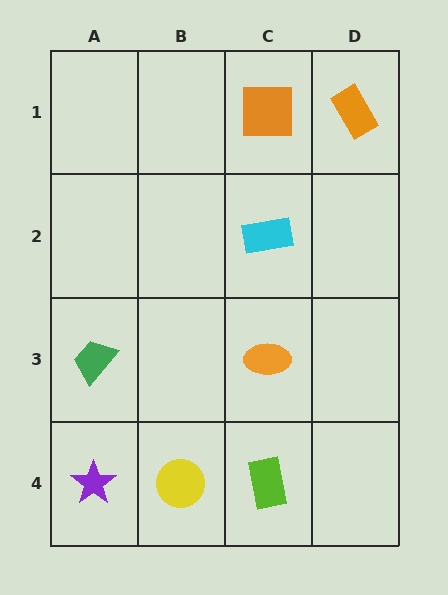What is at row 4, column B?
A yellow circle.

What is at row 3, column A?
A green trapezoid.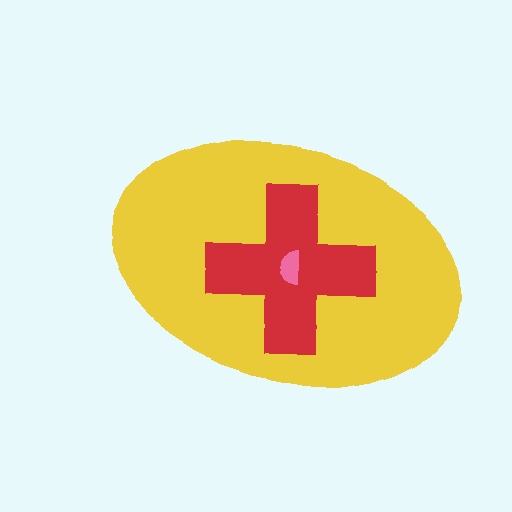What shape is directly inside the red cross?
The pink semicircle.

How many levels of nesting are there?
3.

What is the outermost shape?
The yellow ellipse.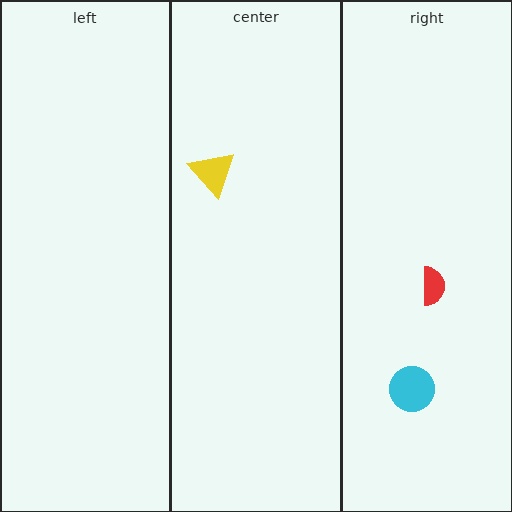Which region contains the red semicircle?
The right region.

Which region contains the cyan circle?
The right region.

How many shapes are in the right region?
2.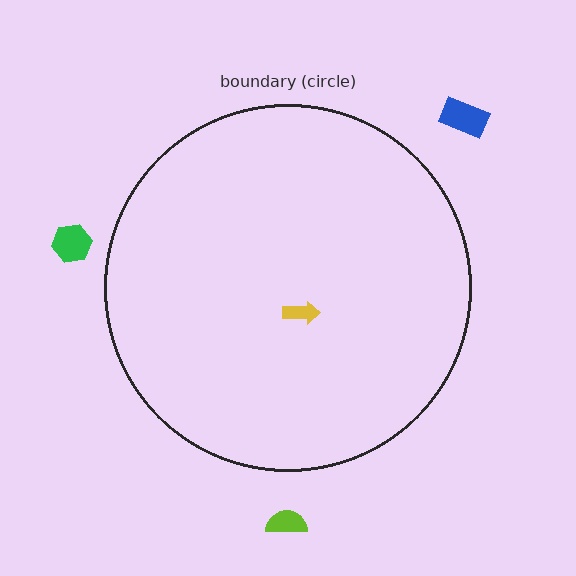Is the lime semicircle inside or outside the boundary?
Outside.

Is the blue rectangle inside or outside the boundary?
Outside.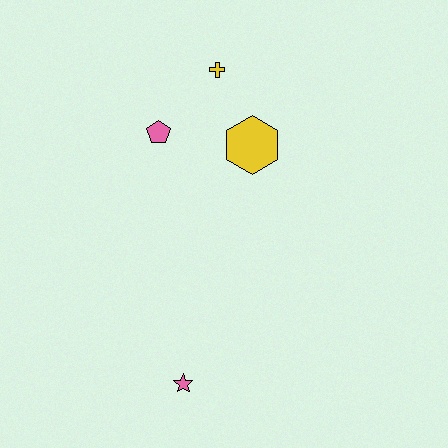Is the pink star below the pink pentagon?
Yes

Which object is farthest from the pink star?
The yellow cross is farthest from the pink star.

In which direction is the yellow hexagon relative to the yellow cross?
The yellow hexagon is below the yellow cross.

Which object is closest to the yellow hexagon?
The yellow cross is closest to the yellow hexagon.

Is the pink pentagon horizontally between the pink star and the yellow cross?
No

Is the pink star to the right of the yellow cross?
No